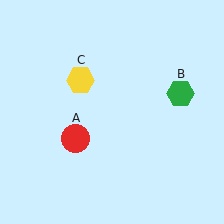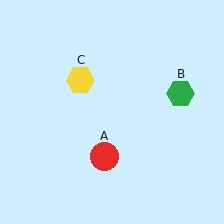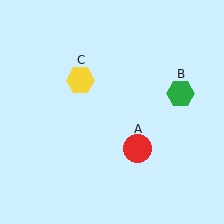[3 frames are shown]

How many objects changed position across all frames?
1 object changed position: red circle (object A).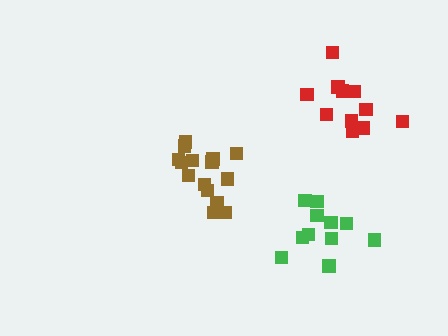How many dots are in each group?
Group 1: 15 dots, Group 2: 11 dots, Group 3: 11 dots (37 total).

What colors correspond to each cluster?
The clusters are colored: brown, red, green.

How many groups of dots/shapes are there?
There are 3 groups.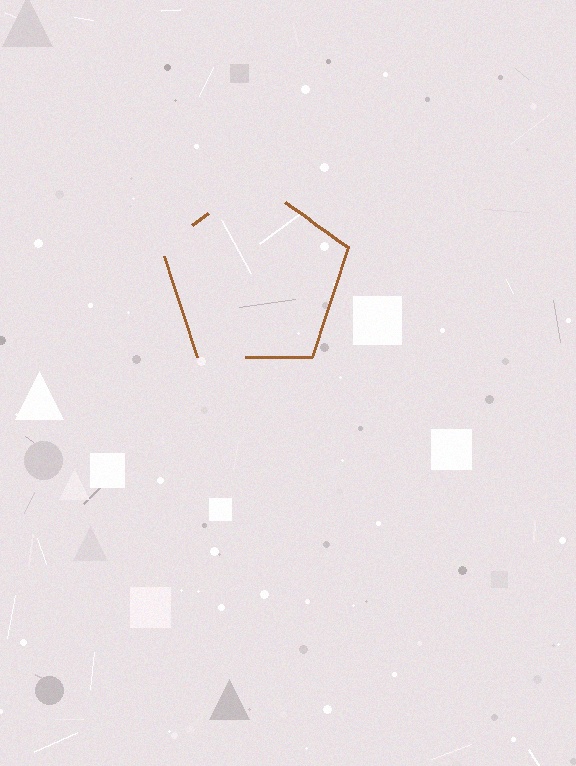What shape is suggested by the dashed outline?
The dashed outline suggests a pentagon.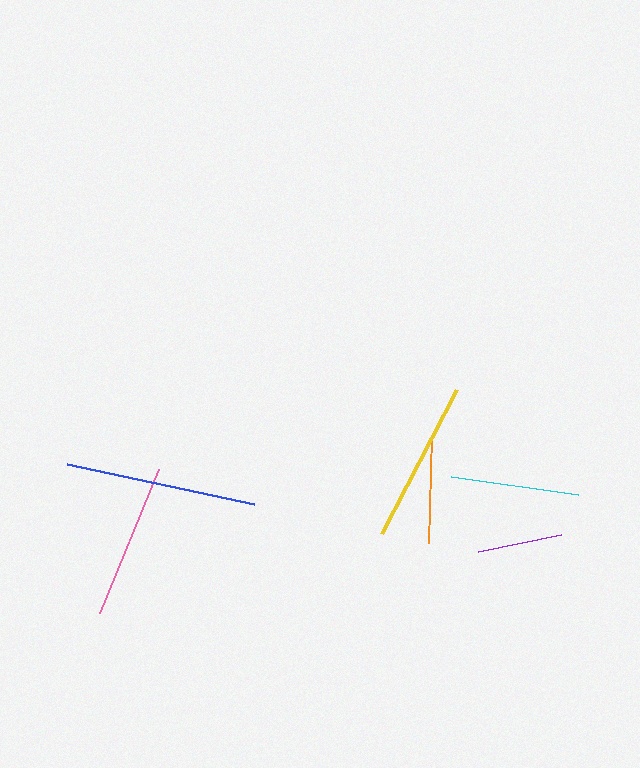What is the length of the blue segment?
The blue segment is approximately 191 pixels long.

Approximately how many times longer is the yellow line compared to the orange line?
The yellow line is approximately 1.5 times the length of the orange line.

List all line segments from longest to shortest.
From longest to shortest: blue, yellow, pink, cyan, orange, purple.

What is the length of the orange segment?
The orange segment is approximately 108 pixels long.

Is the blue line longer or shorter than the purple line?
The blue line is longer than the purple line.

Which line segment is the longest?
The blue line is the longest at approximately 191 pixels.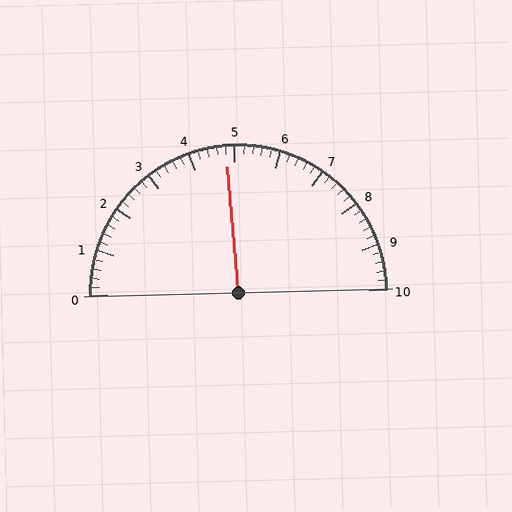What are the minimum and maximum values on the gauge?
The gauge ranges from 0 to 10.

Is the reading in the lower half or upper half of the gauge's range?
The reading is in the lower half of the range (0 to 10).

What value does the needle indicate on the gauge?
The needle indicates approximately 4.8.